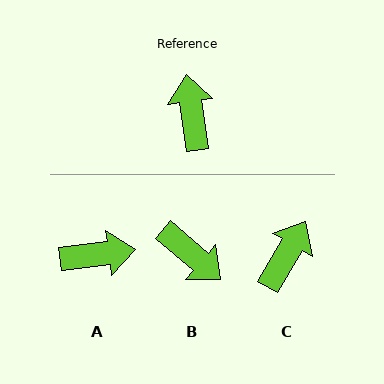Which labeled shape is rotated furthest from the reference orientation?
B, about 139 degrees away.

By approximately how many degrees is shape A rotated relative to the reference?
Approximately 91 degrees clockwise.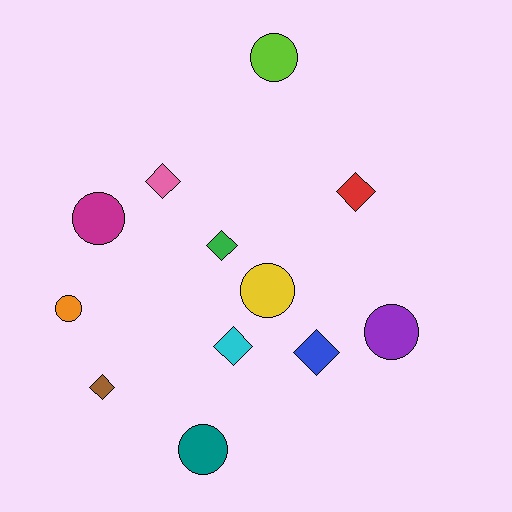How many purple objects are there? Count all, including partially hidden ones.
There is 1 purple object.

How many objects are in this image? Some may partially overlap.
There are 12 objects.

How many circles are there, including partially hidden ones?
There are 6 circles.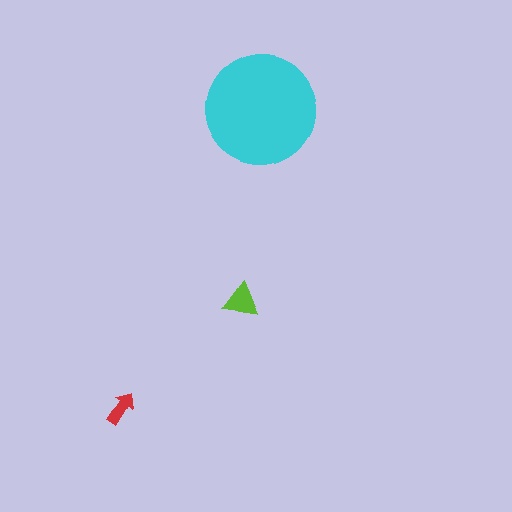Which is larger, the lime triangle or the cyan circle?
The cyan circle.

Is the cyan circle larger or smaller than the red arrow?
Larger.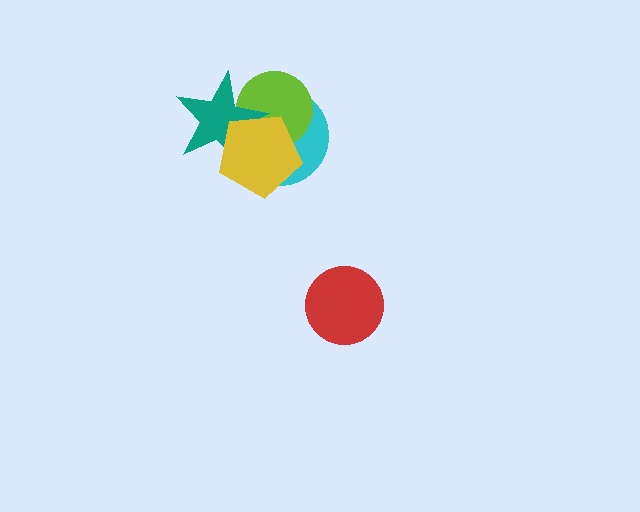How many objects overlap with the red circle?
0 objects overlap with the red circle.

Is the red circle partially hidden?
No, no other shape covers it.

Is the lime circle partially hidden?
Yes, it is partially covered by another shape.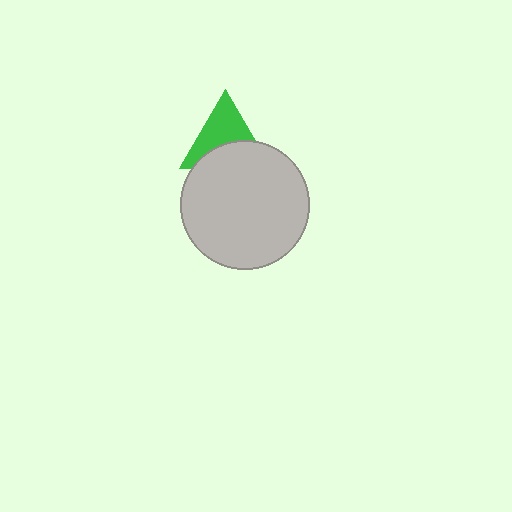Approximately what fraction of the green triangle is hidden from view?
Roughly 44% of the green triangle is hidden behind the light gray circle.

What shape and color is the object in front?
The object in front is a light gray circle.